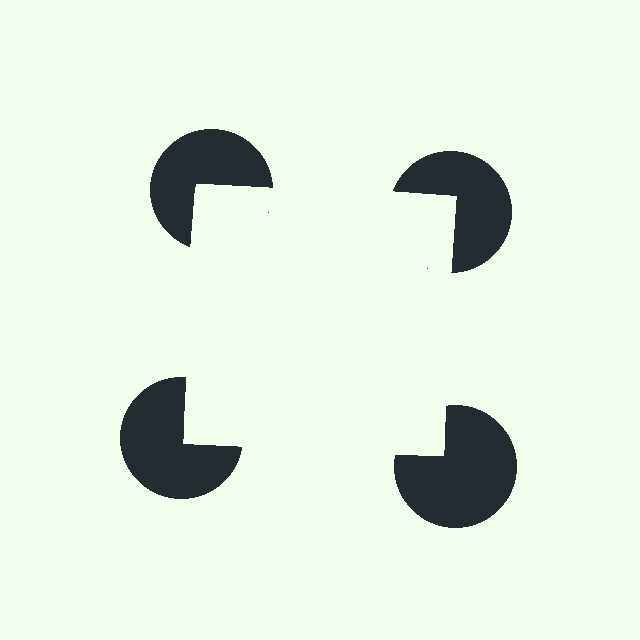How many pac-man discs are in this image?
There are 4 — one at each vertex of the illusory square.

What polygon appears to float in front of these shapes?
An illusory square — its edges are inferred from the aligned wedge cuts in the pac-man discs, not physically drawn.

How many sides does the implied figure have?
4 sides.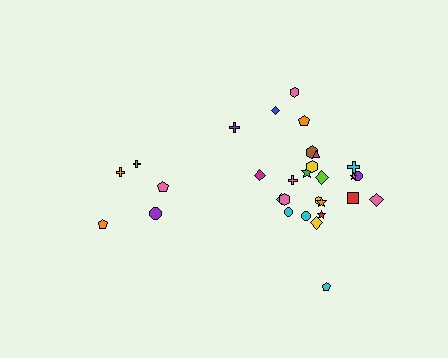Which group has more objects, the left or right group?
The right group.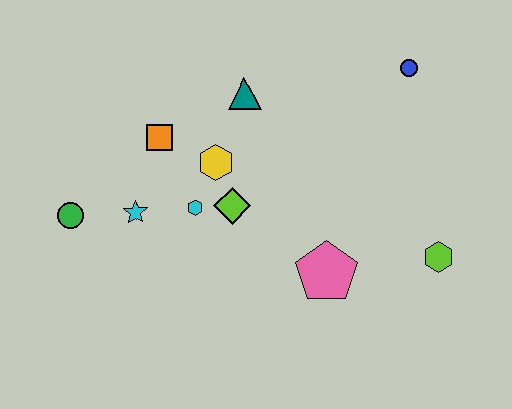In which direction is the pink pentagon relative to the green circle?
The pink pentagon is to the right of the green circle.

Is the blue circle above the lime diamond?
Yes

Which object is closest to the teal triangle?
The yellow hexagon is closest to the teal triangle.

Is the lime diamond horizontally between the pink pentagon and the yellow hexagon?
Yes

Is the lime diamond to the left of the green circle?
No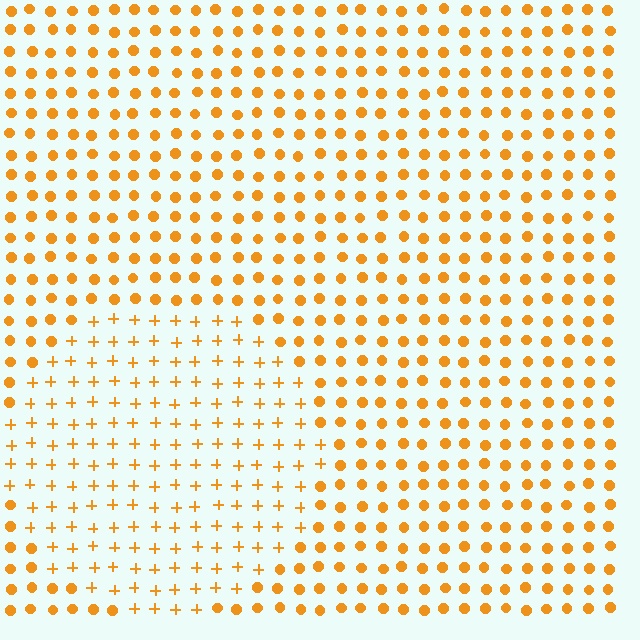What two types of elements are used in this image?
The image uses plus signs inside the circle region and circles outside it.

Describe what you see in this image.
The image is filled with small orange elements arranged in a uniform grid. A circle-shaped region contains plus signs, while the surrounding area contains circles. The boundary is defined purely by the change in element shape.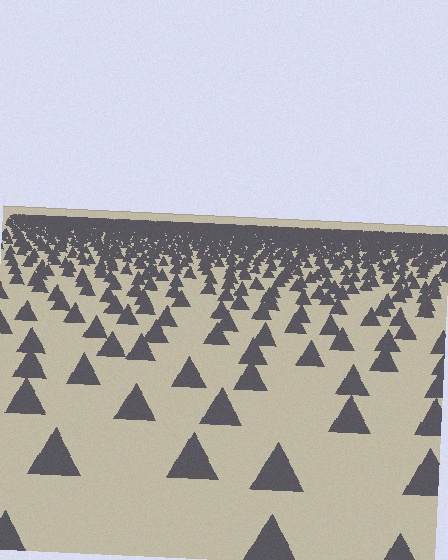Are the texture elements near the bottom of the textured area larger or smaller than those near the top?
Larger. Near the bottom, elements are closer to the viewer and appear at a bigger on-screen size.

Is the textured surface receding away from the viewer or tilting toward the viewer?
The surface is receding away from the viewer. Texture elements get smaller and denser toward the top.